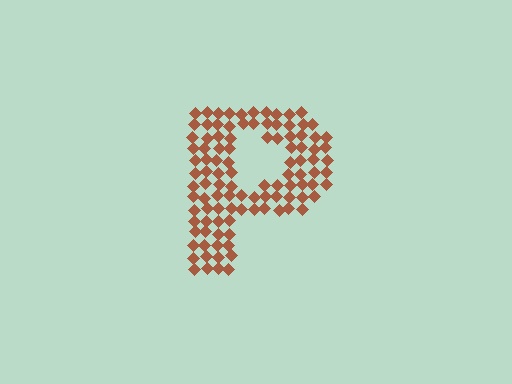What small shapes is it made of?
It is made of small diamonds.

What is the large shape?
The large shape is the letter P.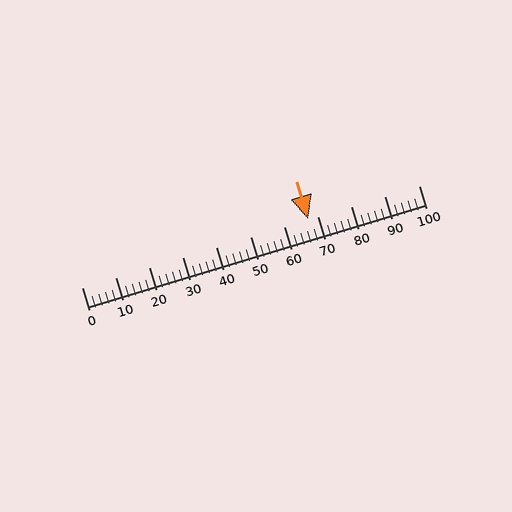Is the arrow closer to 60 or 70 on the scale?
The arrow is closer to 70.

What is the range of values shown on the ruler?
The ruler shows values from 0 to 100.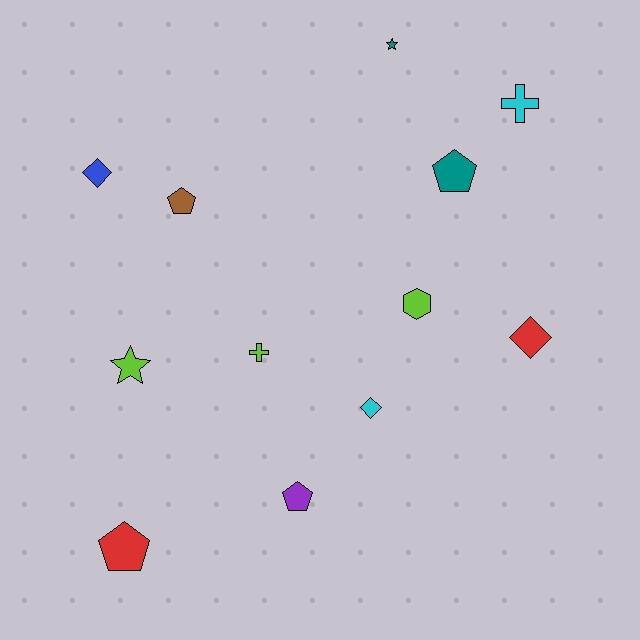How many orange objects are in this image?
There are no orange objects.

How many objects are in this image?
There are 12 objects.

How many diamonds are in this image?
There are 3 diamonds.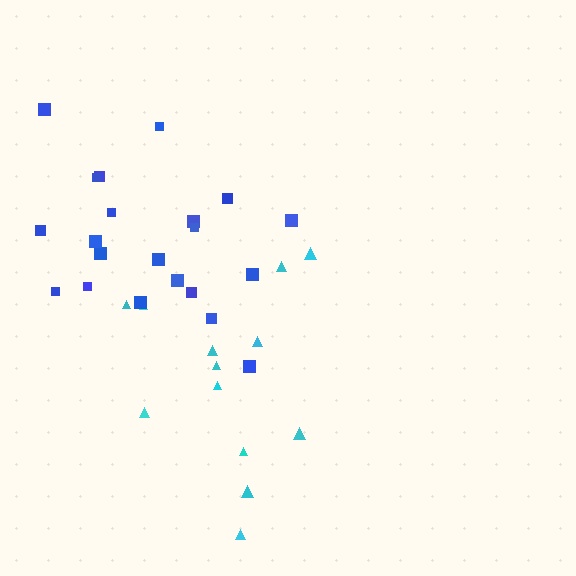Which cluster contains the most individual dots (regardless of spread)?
Blue (21).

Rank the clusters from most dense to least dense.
blue, cyan.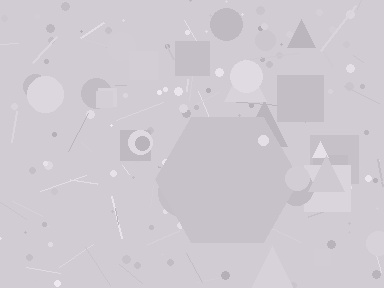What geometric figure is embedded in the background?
A hexagon is embedded in the background.